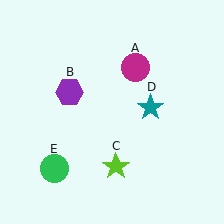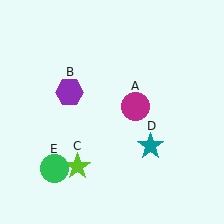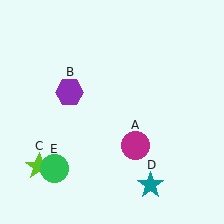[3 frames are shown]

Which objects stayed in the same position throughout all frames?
Purple hexagon (object B) and green circle (object E) remained stationary.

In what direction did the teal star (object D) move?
The teal star (object D) moved down.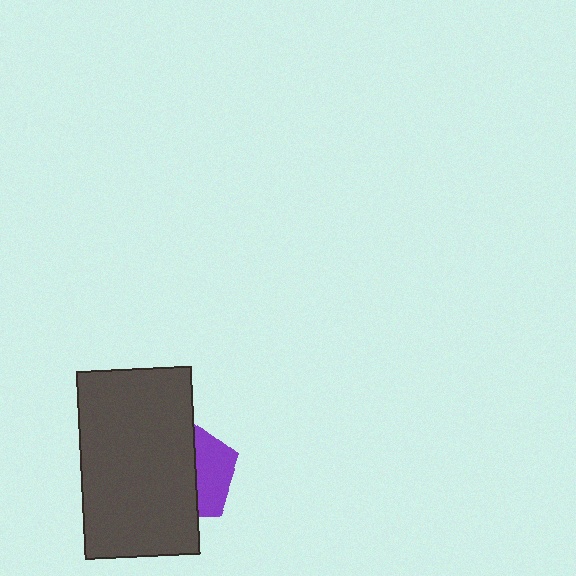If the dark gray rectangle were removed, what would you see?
You would see the complete purple pentagon.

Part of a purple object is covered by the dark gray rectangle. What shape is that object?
It is a pentagon.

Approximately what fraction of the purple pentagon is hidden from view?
Roughly 63% of the purple pentagon is hidden behind the dark gray rectangle.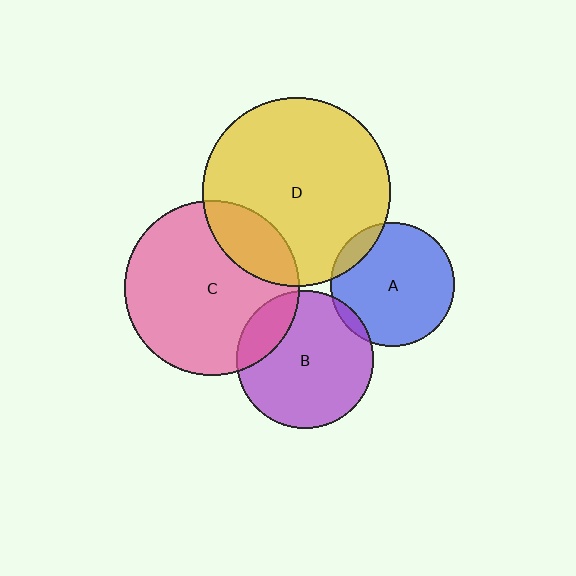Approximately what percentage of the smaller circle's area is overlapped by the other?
Approximately 20%.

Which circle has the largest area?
Circle D (yellow).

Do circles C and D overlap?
Yes.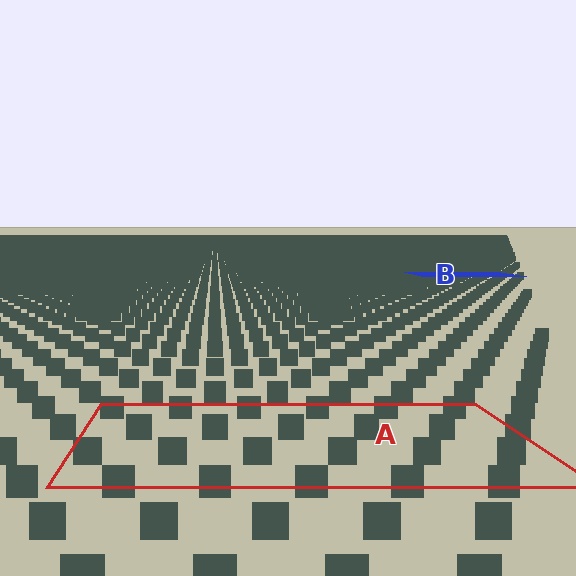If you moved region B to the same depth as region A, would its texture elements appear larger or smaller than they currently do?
They would appear larger. At a closer depth, the same texture elements are projected at a bigger on-screen size.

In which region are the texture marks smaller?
The texture marks are smaller in region B, because it is farther away.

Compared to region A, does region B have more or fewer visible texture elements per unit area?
Region B has more texture elements per unit area — they are packed more densely because it is farther away.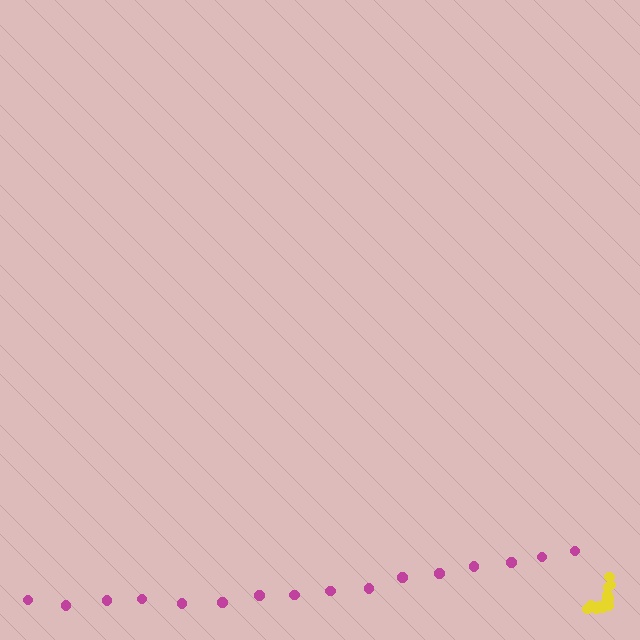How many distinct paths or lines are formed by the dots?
There are 2 distinct paths.